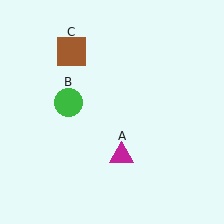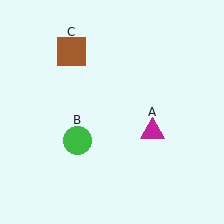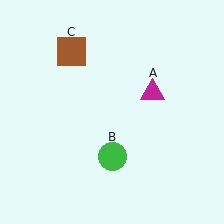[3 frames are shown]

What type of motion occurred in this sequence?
The magenta triangle (object A), green circle (object B) rotated counterclockwise around the center of the scene.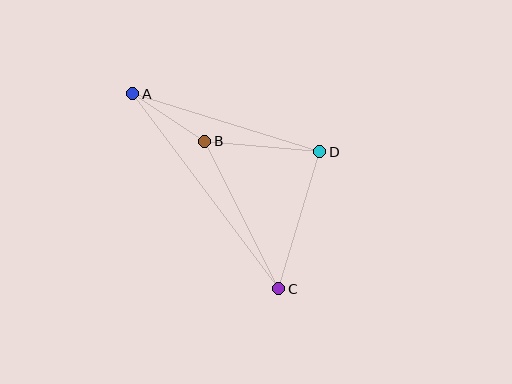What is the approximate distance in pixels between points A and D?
The distance between A and D is approximately 196 pixels.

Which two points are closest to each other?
Points A and B are closest to each other.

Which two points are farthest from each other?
Points A and C are farthest from each other.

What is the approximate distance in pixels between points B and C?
The distance between B and C is approximately 165 pixels.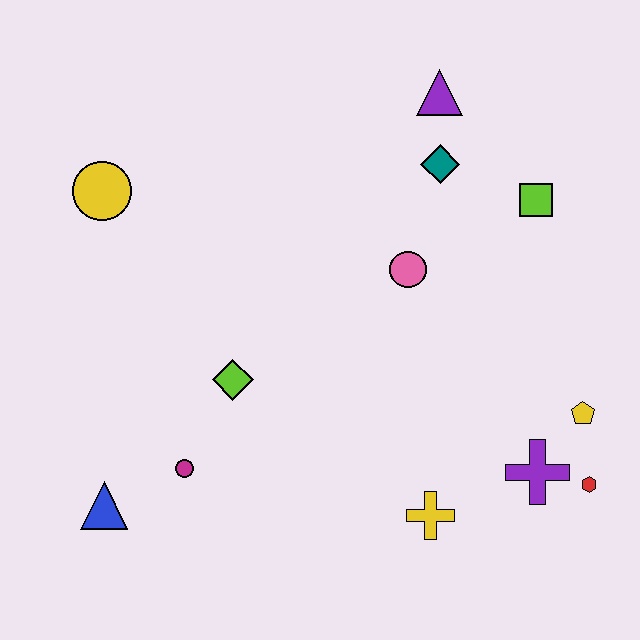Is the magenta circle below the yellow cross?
No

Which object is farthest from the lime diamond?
The red hexagon is farthest from the lime diamond.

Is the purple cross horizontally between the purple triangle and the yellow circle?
No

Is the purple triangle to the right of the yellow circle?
Yes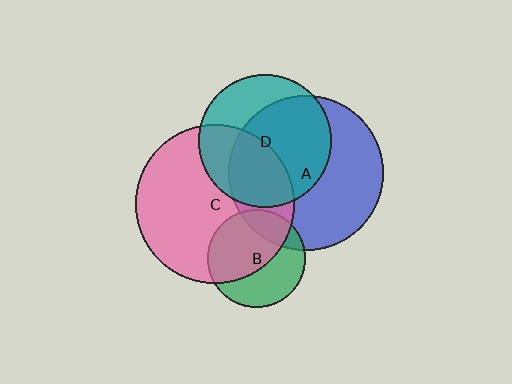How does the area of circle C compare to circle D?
Approximately 1.4 times.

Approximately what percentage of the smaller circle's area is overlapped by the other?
Approximately 40%.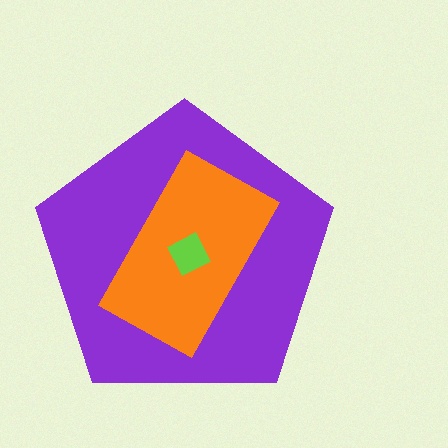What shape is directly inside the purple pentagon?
The orange rectangle.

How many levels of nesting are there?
3.